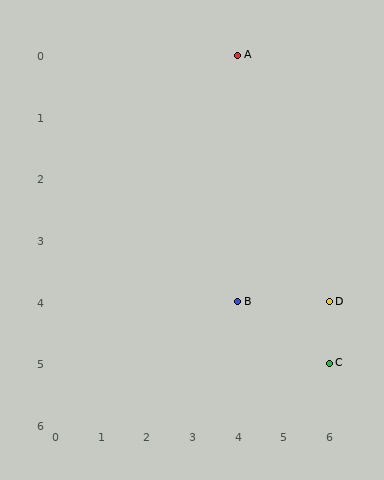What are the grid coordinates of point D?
Point D is at grid coordinates (6, 4).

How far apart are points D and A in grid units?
Points D and A are 2 columns and 4 rows apart (about 4.5 grid units diagonally).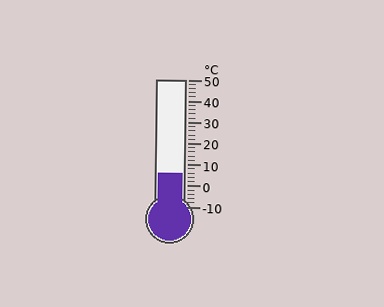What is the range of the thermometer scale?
The thermometer scale ranges from -10°C to 50°C.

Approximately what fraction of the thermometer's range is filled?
The thermometer is filled to approximately 25% of its range.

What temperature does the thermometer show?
The thermometer shows approximately 6°C.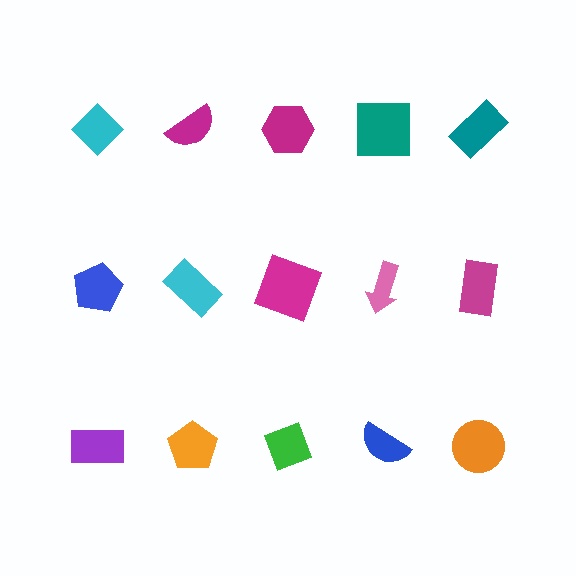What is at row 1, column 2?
A magenta semicircle.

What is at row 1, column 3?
A magenta hexagon.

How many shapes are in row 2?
5 shapes.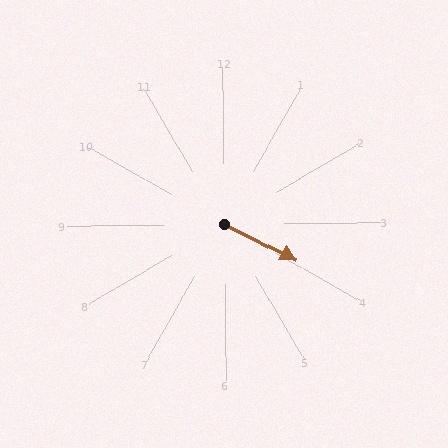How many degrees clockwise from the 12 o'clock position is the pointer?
Approximately 117 degrees.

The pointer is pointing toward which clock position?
Roughly 4 o'clock.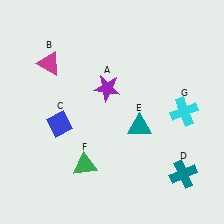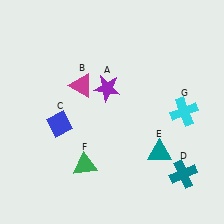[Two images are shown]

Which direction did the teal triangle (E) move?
The teal triangle (E) moved down.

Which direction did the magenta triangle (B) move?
The magenta triangle (B) moved right.